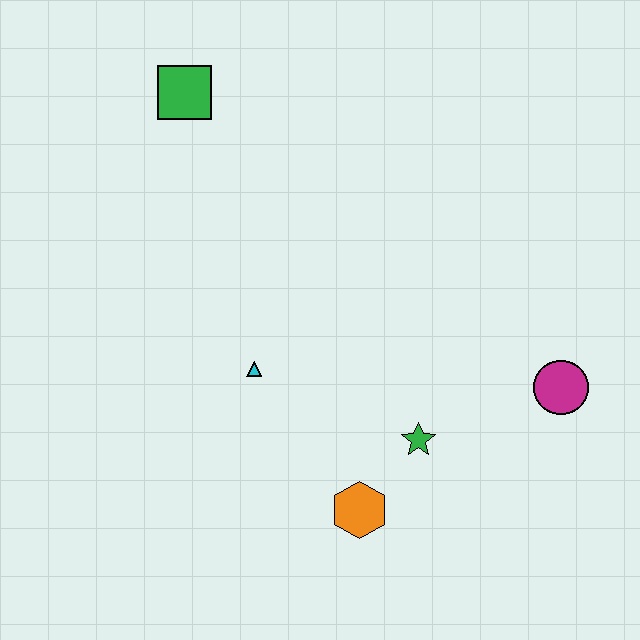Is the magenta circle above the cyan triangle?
No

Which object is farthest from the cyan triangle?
The magenta circle is farthest from the cyan triangle.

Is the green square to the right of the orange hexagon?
No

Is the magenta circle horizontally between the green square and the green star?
No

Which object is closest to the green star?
The orange hexagon is closest to the green star.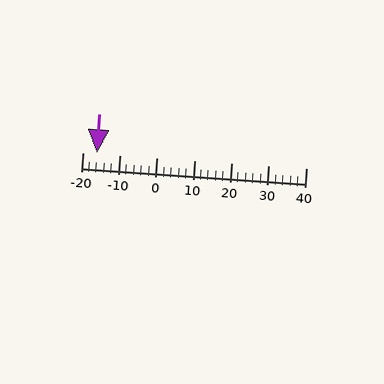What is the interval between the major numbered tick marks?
The major tick marks are spaced 10 units apart.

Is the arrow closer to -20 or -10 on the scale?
The arrow is closer to -20.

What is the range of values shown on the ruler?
The ruler shows values from -20 to 40.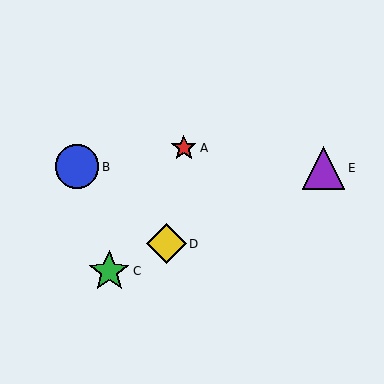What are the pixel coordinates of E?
Object E is at (324, 168).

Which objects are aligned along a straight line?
Objects C, D, E are aligned along a straight line.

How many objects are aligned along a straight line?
3 objects (C, D, E) are aligned along a straight line.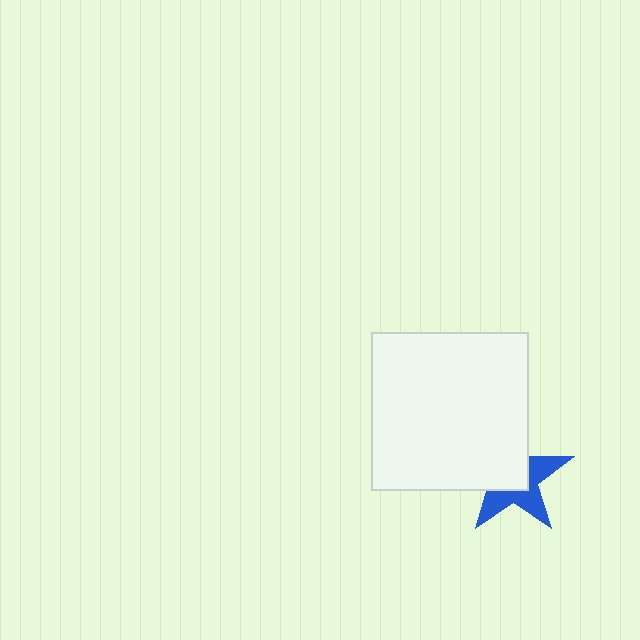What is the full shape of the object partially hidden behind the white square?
The partially hidden object is a blue star.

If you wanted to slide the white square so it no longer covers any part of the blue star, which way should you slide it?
Slide it toward the upper-left — that is the most direct way to separate the two shapes.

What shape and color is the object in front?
The object in front is a white square.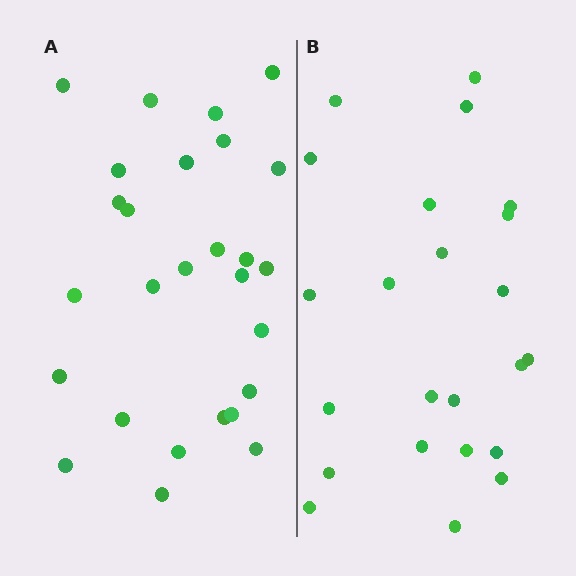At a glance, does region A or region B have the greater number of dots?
Region A (the left region) has more dots.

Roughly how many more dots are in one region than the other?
Region A has about 4 more dots than region B.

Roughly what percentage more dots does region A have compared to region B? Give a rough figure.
About 15% more.